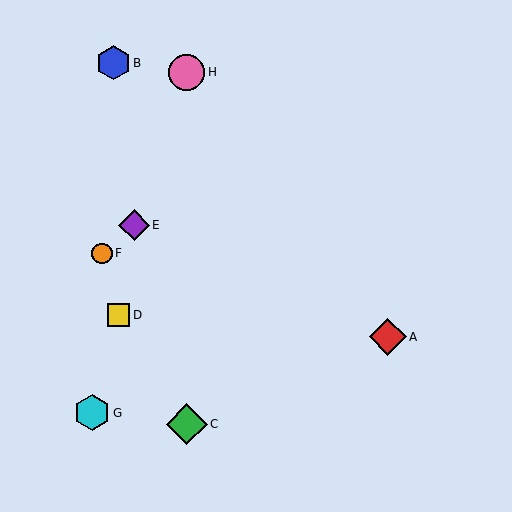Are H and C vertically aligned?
Yes, both are at x≈187.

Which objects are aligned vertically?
Objects C, H are aligned vertically.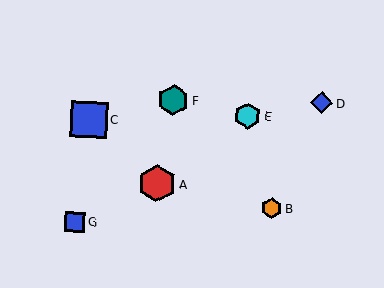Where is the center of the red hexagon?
The center of the red hexagon is at (157, 183).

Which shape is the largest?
The red hexagon (labeled A) is the largest.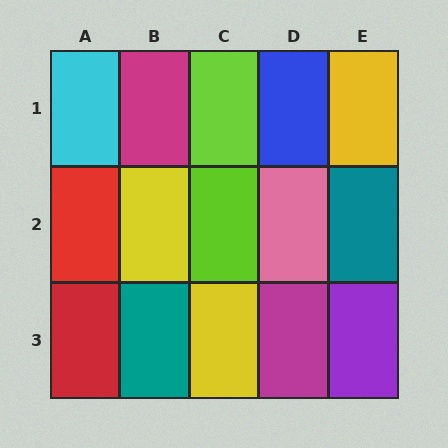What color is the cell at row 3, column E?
Purple.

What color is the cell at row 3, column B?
Teal.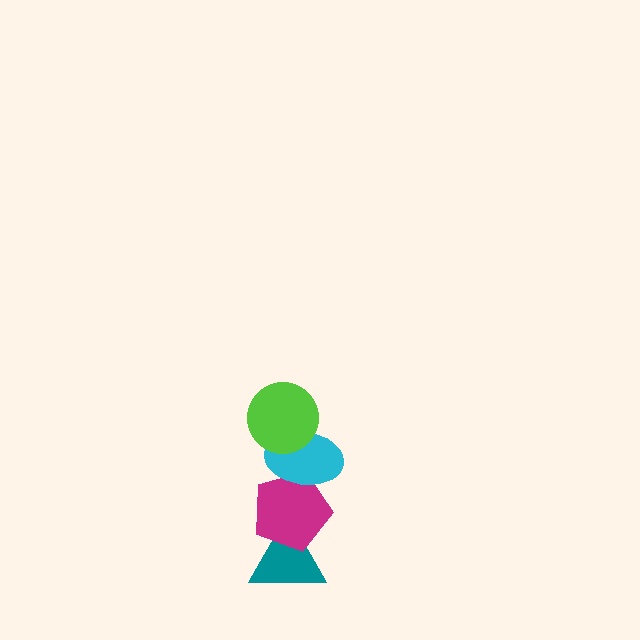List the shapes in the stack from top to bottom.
From top to bottom: the lime circle, the cyan ellipse, the magenta pentagon, the teal triangle.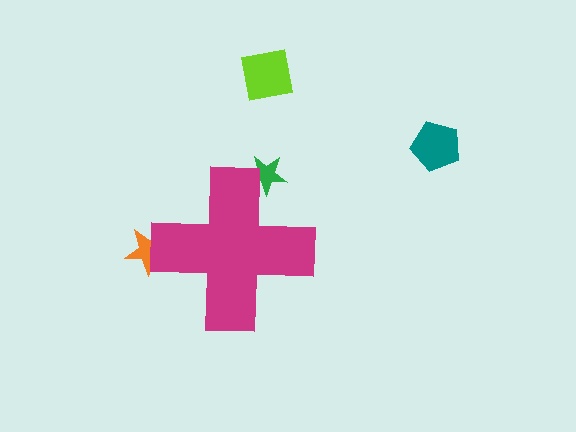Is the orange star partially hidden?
Yes, the orange star is partially hidden behind the magenta cross.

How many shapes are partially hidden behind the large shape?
2 shapes are partially hidden.